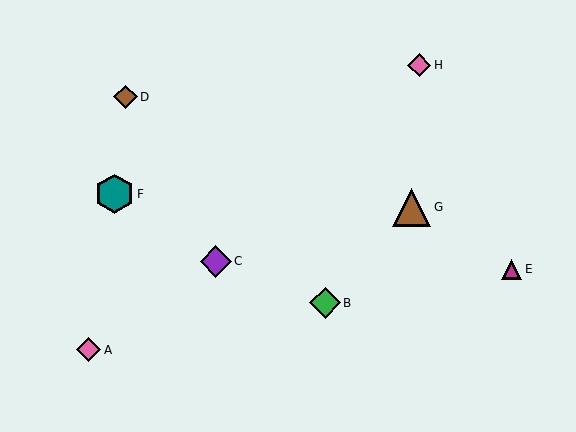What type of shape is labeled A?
Shape A is a pink diamond.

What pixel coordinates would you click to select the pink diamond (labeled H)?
Click at (419, 65) to select the pink diamond H.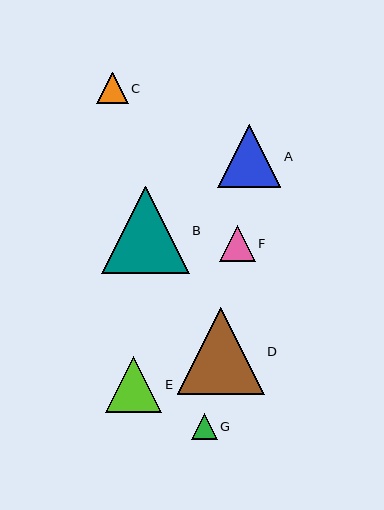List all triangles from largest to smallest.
From largest to smallest: B, D, A, E, F, C, G.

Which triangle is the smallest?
Triangle G is the smallest with a size of approximately 26 pixels.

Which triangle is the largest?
Triangle B is the largest with a size of approximately 88 pixels.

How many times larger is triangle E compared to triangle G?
Triangle E is approximately 2.2 times the size of triangle G.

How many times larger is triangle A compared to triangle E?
Triangle A is approximately 1.1 times the size of triangle E.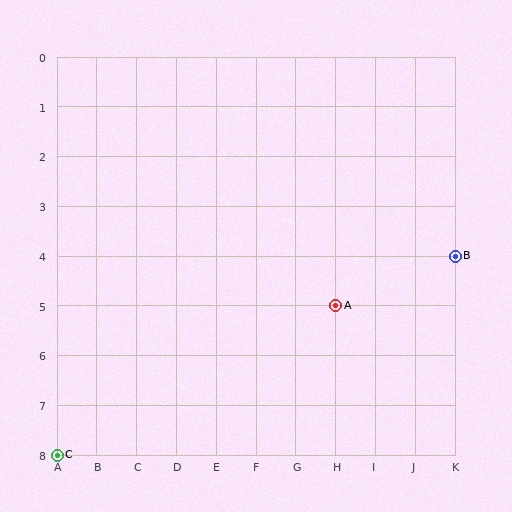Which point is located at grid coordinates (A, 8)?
Point C is at (A, 8).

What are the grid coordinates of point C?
Point C is at grid coordinates (A, 8).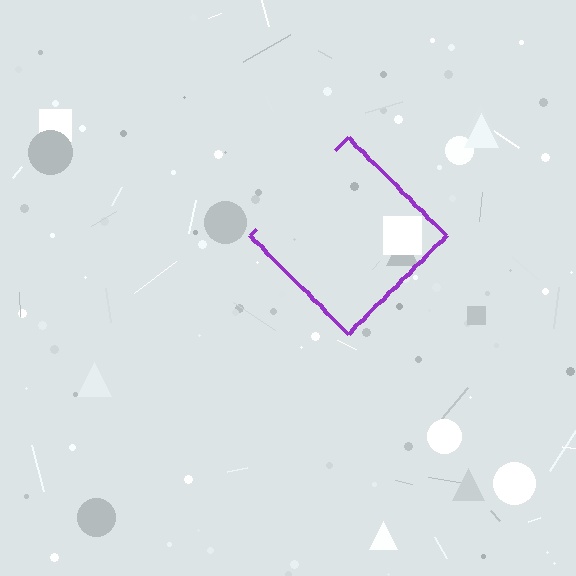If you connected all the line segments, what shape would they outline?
They would outline a diamond.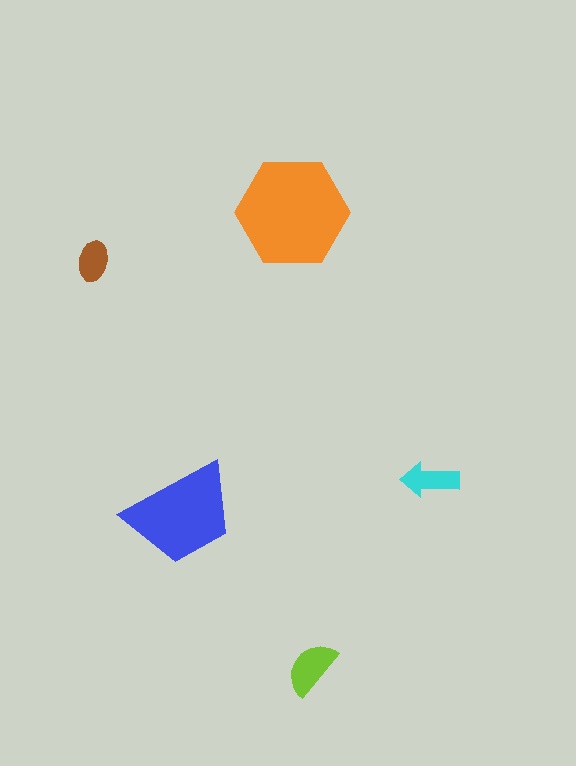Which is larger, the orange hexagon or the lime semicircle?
The orange hexagon.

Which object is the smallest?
The brown ellipse.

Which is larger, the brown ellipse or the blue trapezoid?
The blue trapezoid.